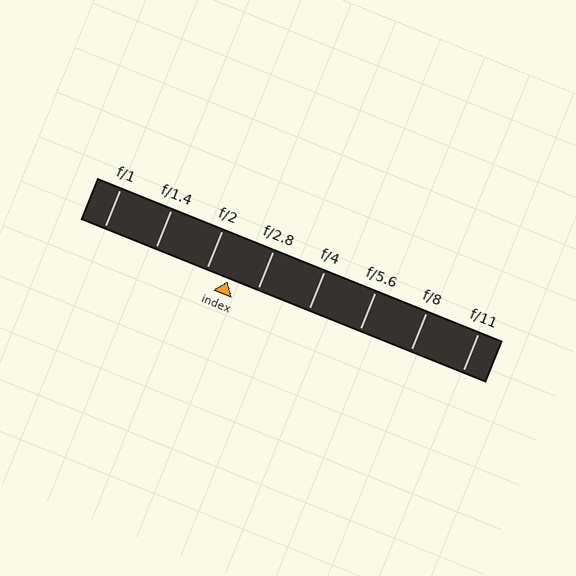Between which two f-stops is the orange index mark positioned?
The index mark is between f/2 and f/2.8.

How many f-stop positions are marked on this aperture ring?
There are 8 f-stop positions marked.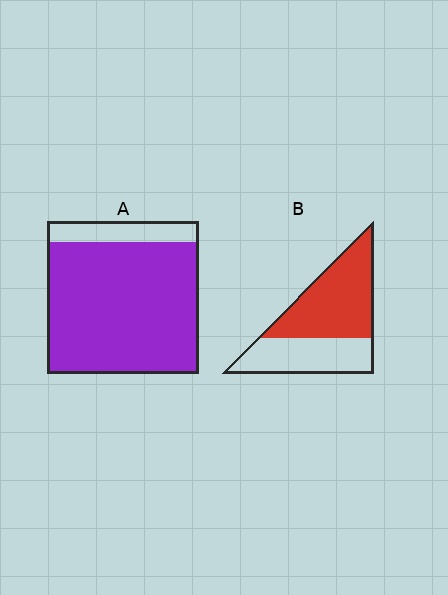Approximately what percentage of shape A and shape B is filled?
A is approximately 85% and B is approximately 60%.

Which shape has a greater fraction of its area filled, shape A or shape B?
Shape A.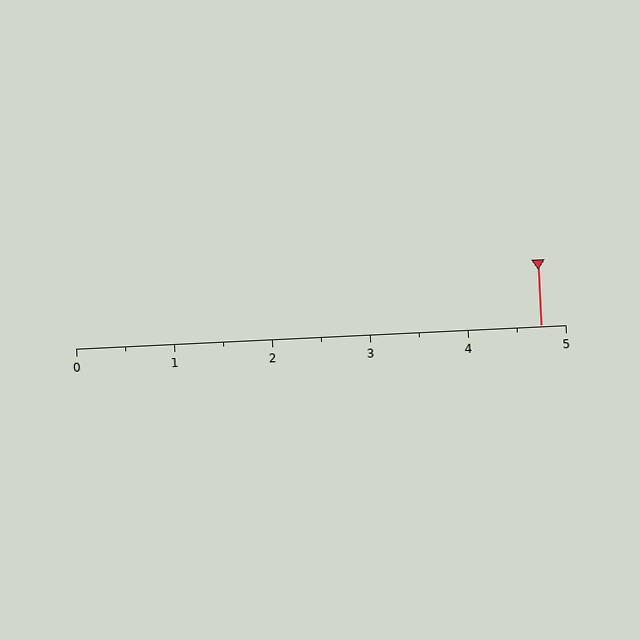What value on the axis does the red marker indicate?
The marker indicates approximately 4.8.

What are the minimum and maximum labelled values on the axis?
The axis runs from 0 to 5.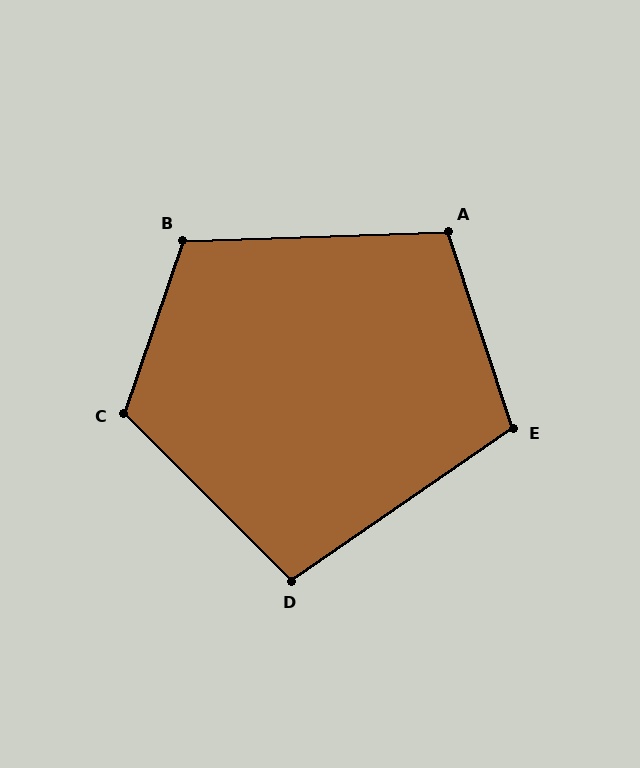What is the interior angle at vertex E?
Approximately 106 degrees (obtuse).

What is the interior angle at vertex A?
Approximately 107 degrees (obtuse).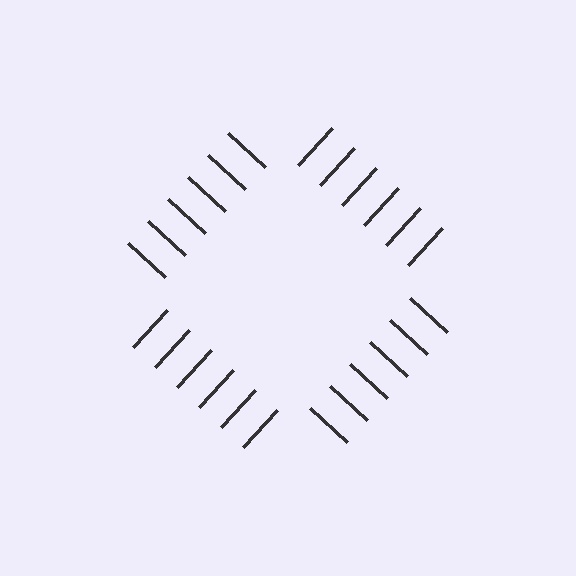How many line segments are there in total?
24 — 6 along each of the 4 edges.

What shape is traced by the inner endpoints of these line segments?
An illusory square — the line segments terminate on its edges but no continuous stroke is drawn.